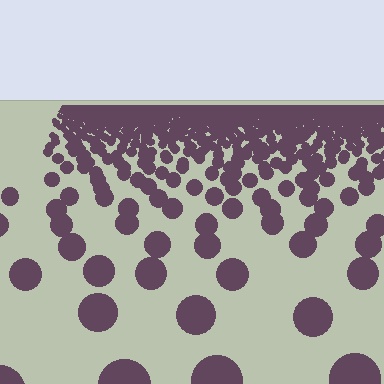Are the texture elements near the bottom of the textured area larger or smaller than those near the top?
Larger. Near the bottom, elements are closer to the viewer and appear at a bigger on-screen size.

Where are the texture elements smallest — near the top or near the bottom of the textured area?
Near the top.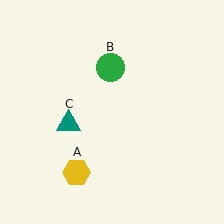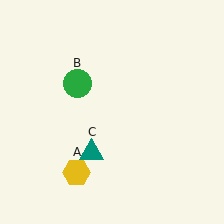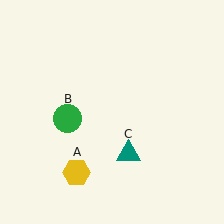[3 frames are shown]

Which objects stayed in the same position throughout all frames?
Yellow hexagon (object A) remained stationary.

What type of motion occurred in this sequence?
The green circle (object B), teal triangle (object C) rotated counterclockwise around the center of the scene.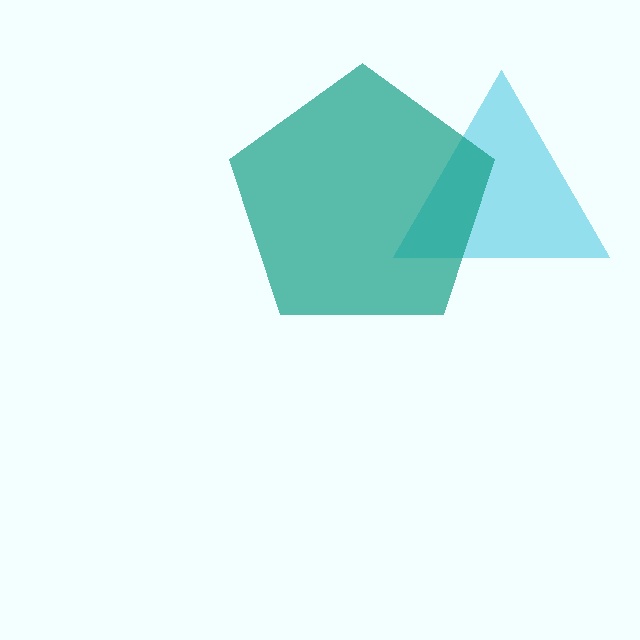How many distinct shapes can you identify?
There are 2 distinct shapes: a cyan triangle, a teal pentagon.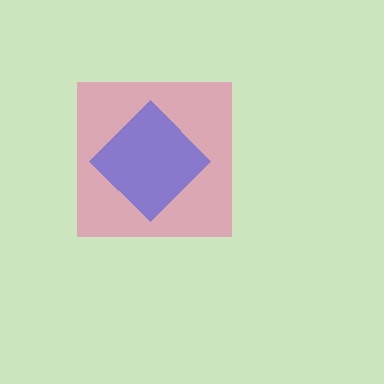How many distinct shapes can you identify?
There are 2 distinct shapes: a pink square, a blue diamond.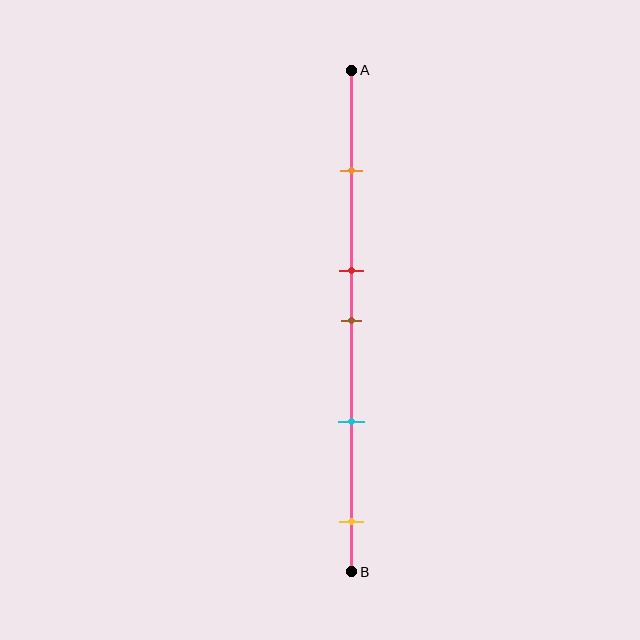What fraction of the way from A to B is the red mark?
The red mark is approximately 40% (0.4) of the way from A to B.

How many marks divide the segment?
There are 5 marks dividing the segment.